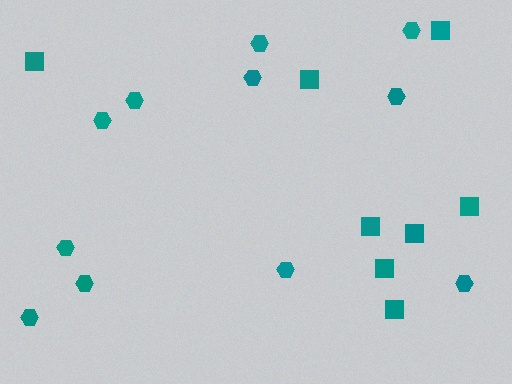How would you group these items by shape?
There are 2 groups: one group of hexagons (11) and one group of squares (8).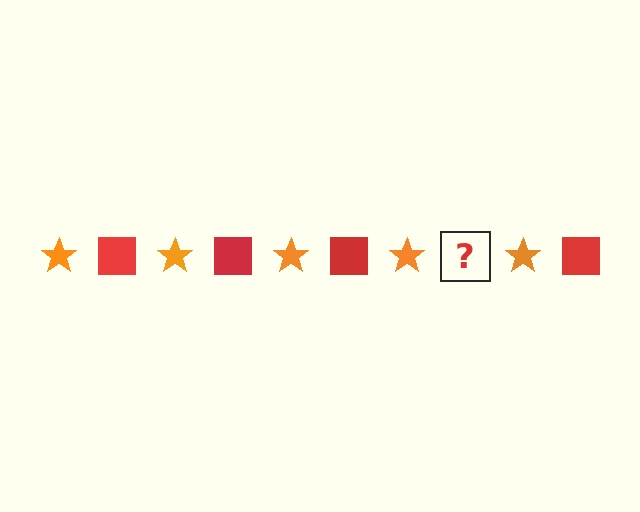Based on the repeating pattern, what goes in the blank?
The blank should be a red square.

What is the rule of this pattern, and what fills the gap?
The rule is that the pattern alternates between orange star and red square. The gap should be filled with a red square.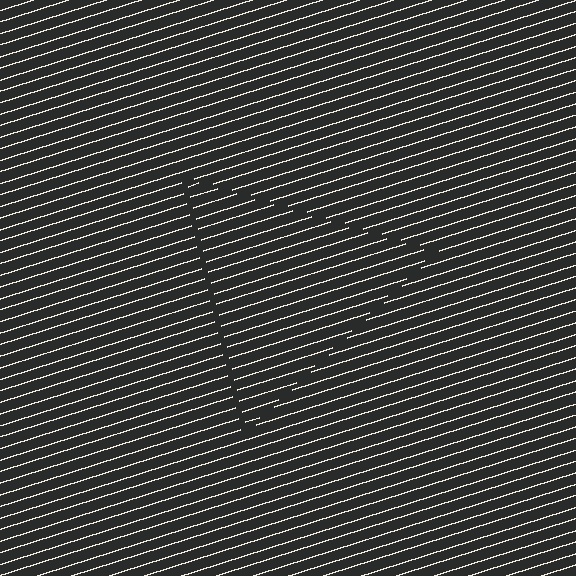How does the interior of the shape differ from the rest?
The interior of the shape contains the same grating, shifted by half a period — the contour is defined by the phase discontinuity where line-ends from the inner and outer gratings abut.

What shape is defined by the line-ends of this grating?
An illusory triangle. The interior of the shape contains the same grating, shifted by half a period — the contour is defined by the phase discontinuity where line-ends from the inner and outer gratings abut.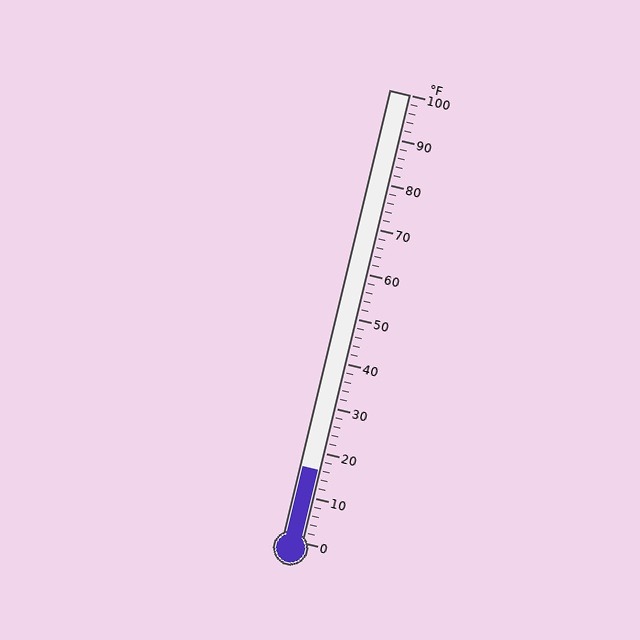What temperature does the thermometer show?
The thermometer shows approximately 16°F.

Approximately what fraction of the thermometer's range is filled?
The thermometer is filled to approximately 15% of its range.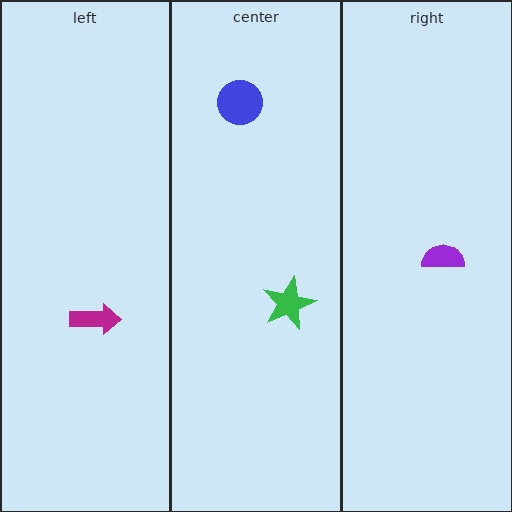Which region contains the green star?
The center region.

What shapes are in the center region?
The blue circle, the green star.